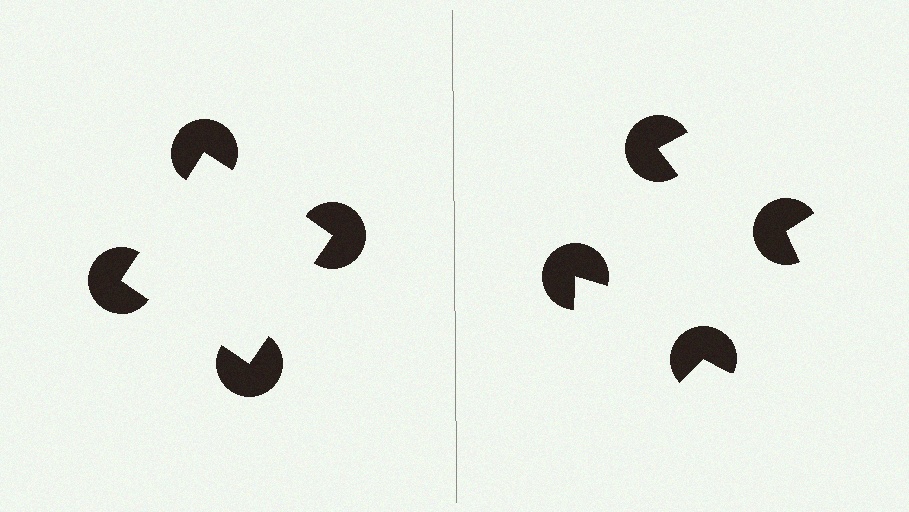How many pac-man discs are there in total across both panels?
8 — 4 on each side.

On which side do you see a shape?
An illusory square appears on the left side. On the right side the wedge cuts are rotated, so no coherent shape forms.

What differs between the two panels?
The pac-man discs are positioned identically on both sides; only the wedge orientations differ. On the left they align to a square; on the right they are misaligned.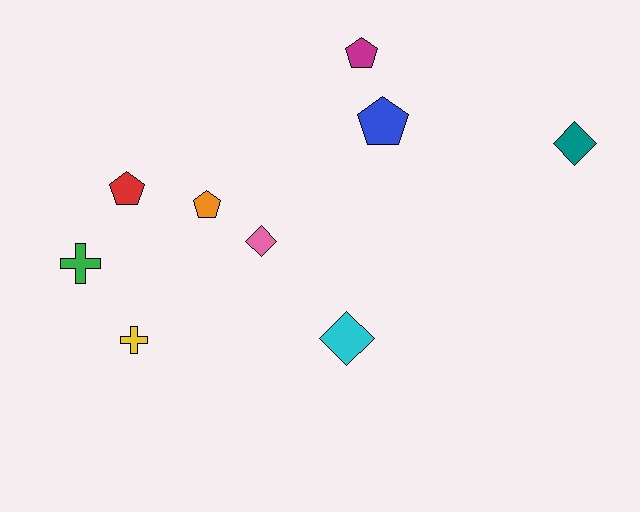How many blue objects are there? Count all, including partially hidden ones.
There is 1 blue object.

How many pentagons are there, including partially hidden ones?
There are 4 pentagons.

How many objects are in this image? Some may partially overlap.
There are 9 objects.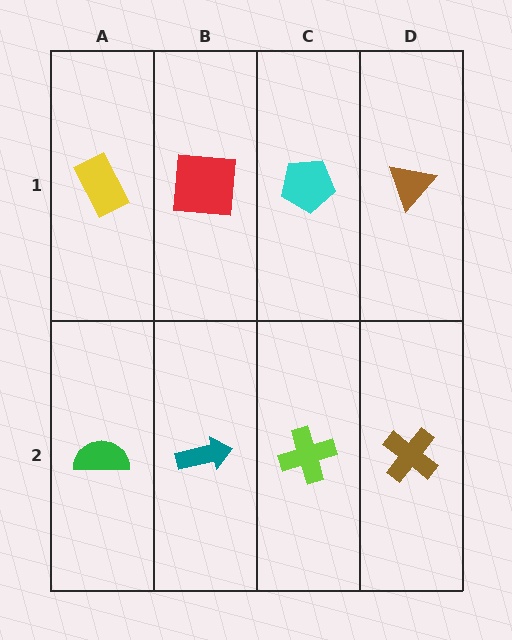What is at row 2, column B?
A teal arrow.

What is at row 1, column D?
A brown triangle.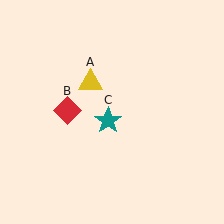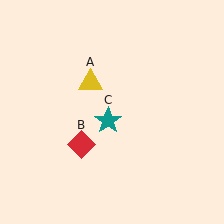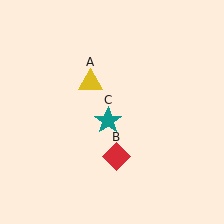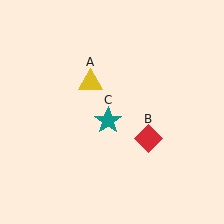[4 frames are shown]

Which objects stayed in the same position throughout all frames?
Yellow triangle (object A) and teal star (object C) remained stationary.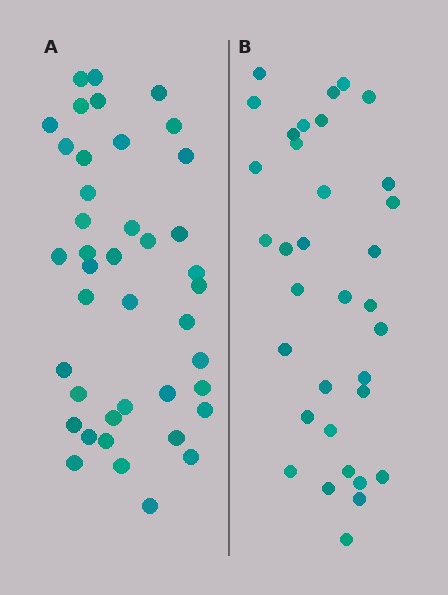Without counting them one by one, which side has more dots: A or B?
Region A (the left region) has more dots.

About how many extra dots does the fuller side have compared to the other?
Region A has roughly 8 or so more dots than region B.